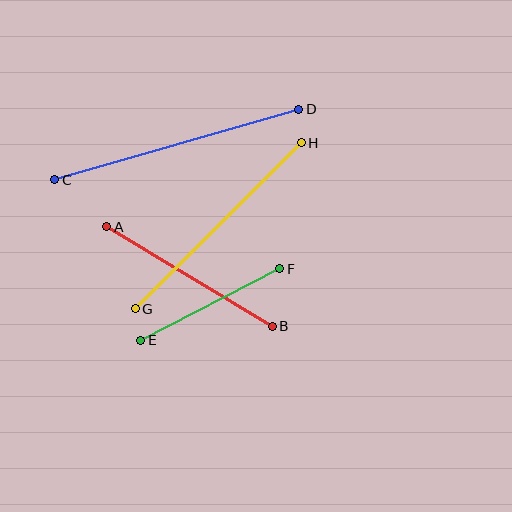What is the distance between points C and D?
The distance is approximately 254 pixels.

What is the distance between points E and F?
The distance is approximately 156 pixels.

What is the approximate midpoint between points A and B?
The midpoint is at approximately (190, 276) pixels.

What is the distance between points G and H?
The distance is approximately 234 pixels.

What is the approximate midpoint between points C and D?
The midpoint is at approximately (177, 144) pixels.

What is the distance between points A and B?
The distance is approximately 194 pixels.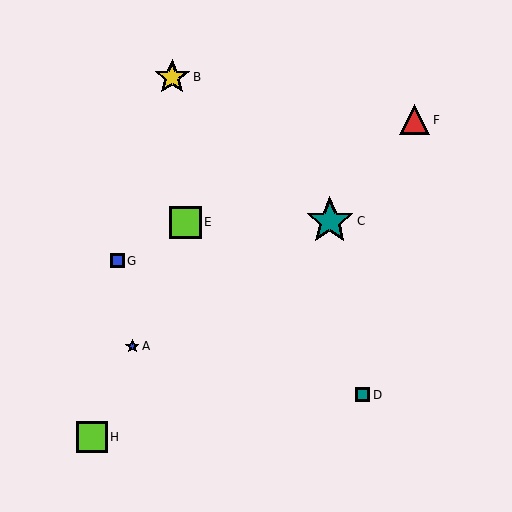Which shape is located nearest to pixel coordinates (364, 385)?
The teal square (labeled D) at (363, 395) is nearest to that location.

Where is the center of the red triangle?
The center of the red triangle is at (415, 120).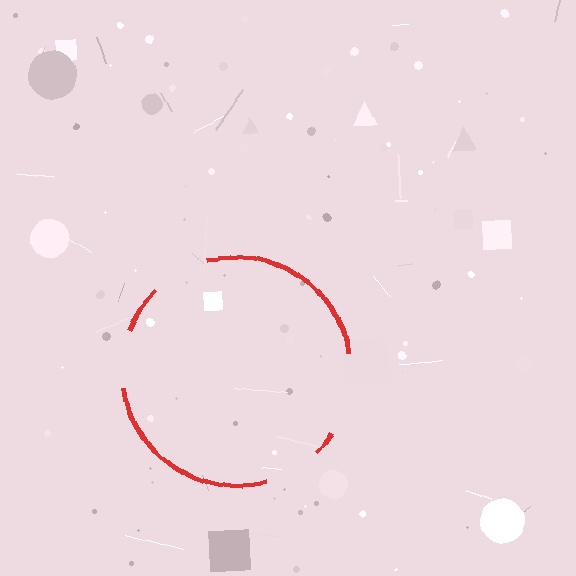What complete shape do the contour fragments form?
The contour fragments form a circle.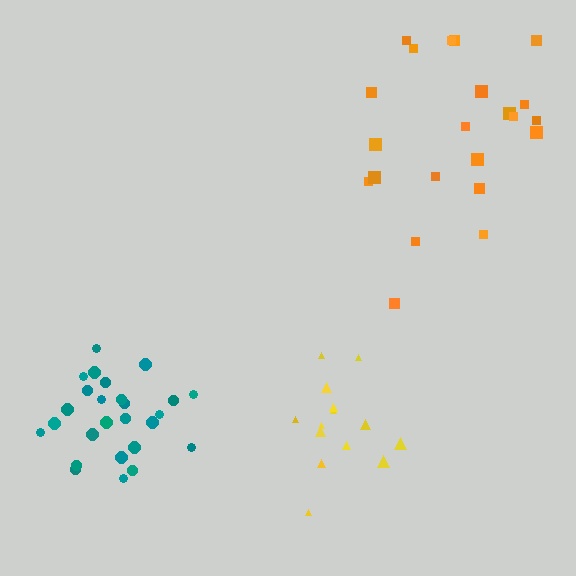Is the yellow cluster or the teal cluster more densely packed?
Teal.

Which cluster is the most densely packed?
Teal.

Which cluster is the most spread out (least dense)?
Orange.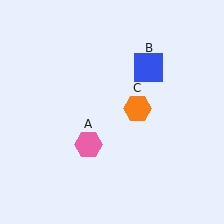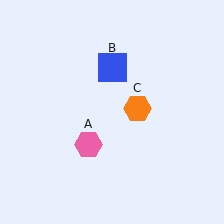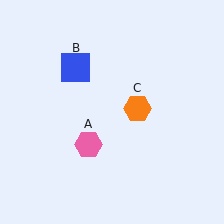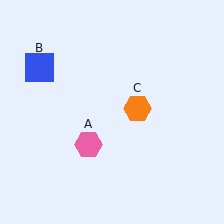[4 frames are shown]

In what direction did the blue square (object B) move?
The blue square (object B) moved left.